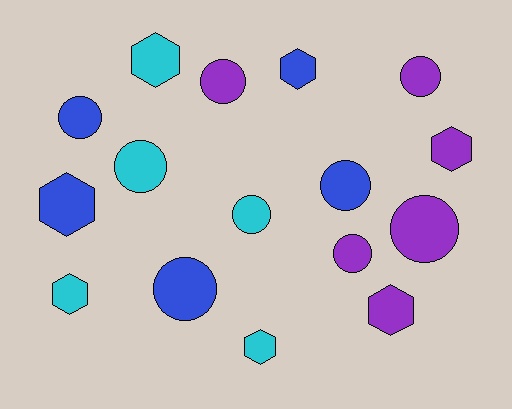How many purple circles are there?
There are 4 purple circles.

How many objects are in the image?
There are 16 objects.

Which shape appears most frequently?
Circle, with 9 objects.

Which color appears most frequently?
Purple, with 6 objects.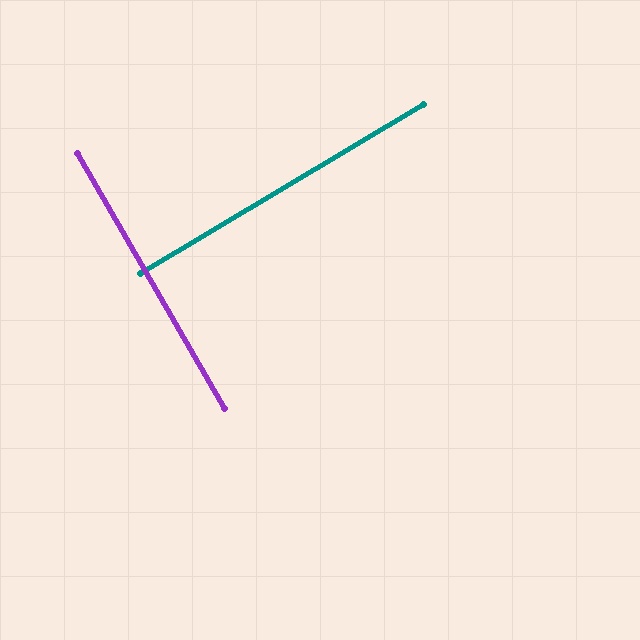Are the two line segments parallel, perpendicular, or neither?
Perpendicular — they meet at approximately 89°.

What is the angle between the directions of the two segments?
Approximately 89 degrees.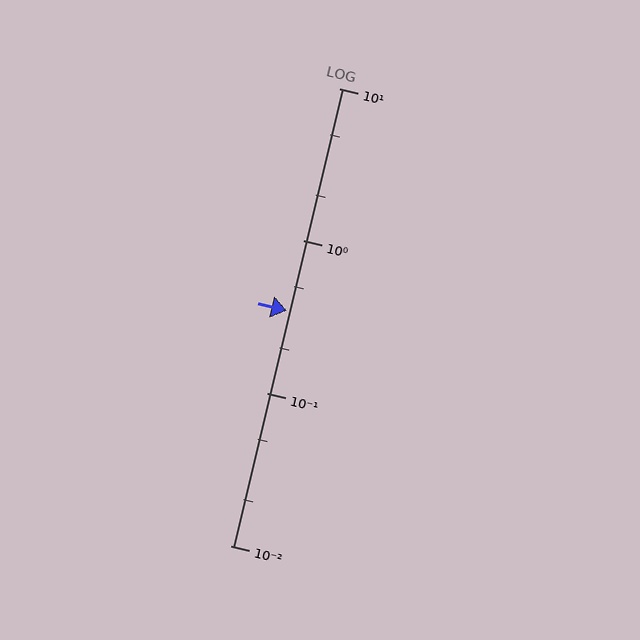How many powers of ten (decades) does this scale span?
The scale spans 3 decades, from 0.01 to 10.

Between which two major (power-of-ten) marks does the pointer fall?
The pointer is between 0.1 and 1.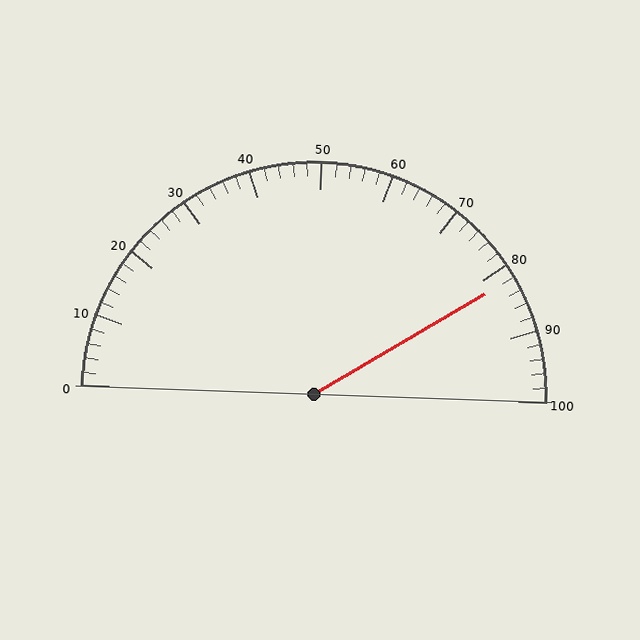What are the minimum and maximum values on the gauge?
The gauge ranges from 0 to 100.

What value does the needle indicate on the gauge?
The needle indicates approximately 82.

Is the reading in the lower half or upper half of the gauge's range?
The reading is in the upper half of the range (0 to 100).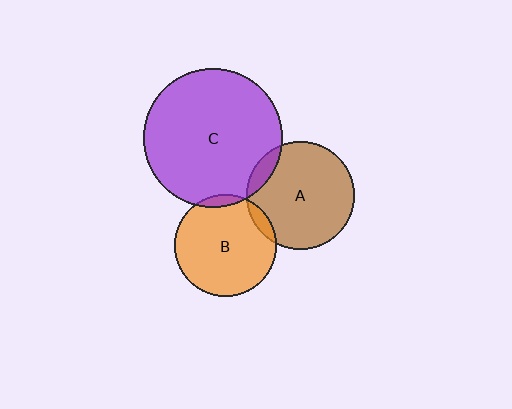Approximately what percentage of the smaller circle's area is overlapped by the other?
Approximately 5%.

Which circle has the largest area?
Circle C (purple).